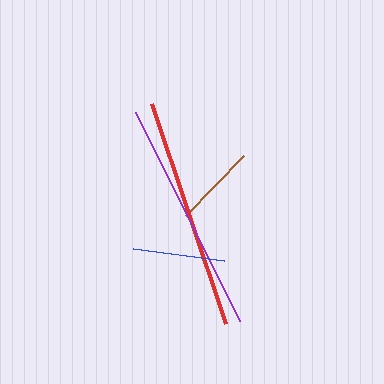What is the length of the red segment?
The red segment is approximately 233 pixels long.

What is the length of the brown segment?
The brown segment is approximately 84 pixels long.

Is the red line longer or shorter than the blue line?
The red line is longer than the blue line.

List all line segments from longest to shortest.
From longest to shortest: purple, red, blue, brown.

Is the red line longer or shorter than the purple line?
The purple line is longer than the red line.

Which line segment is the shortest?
The brown line is the shortest at approximately 84 pixels.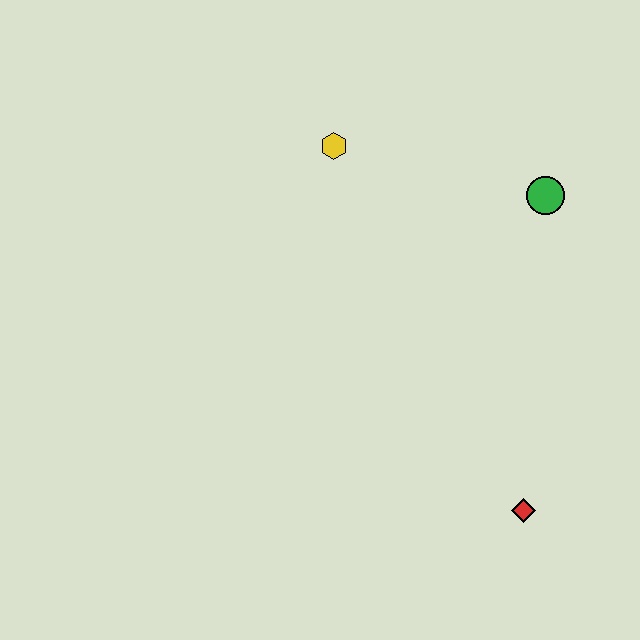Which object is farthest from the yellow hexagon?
The red diamond is farthest from the yellow hexagon.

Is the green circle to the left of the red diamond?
No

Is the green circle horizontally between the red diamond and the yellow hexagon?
No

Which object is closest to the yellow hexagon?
The green circle is closest to the yellow hexagon.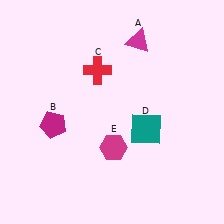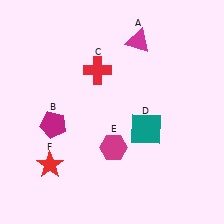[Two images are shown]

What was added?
A red star (F) was added in Image 2.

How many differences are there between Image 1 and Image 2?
There is 1 difference between the two images.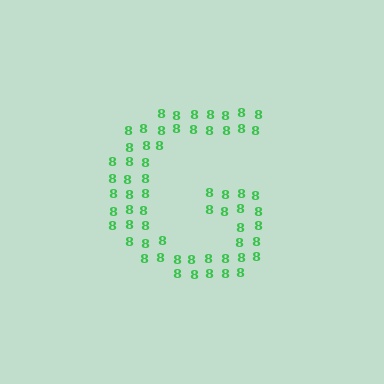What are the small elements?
The small elements are digit 8's.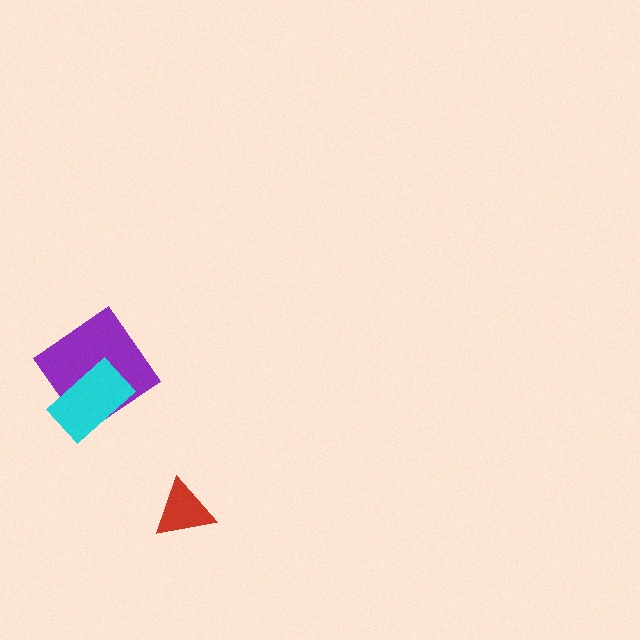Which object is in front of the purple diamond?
The cyan rectangle is in front of the purple diamond.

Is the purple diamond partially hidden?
Yes, it is partially covered by another shape.